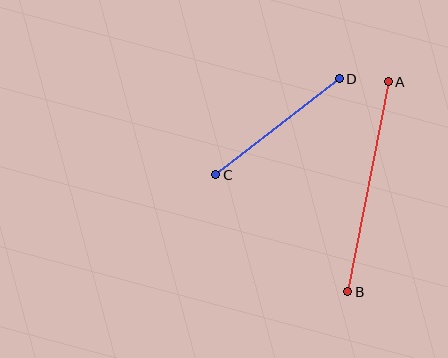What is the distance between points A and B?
The distance is approximately 214 pixels.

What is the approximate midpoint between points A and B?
The midpoint is at approximately (368, 187) pixels.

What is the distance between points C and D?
The distance is approximately 157 pixels.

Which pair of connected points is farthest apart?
Points A and B are farthest apart.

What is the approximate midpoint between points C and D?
The midpoint is at approximately (278, 127) pixels.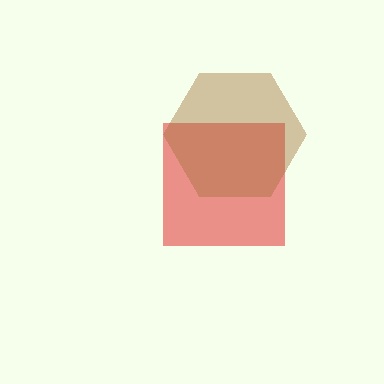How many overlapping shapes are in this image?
There are 2 overlapping shapes in the image.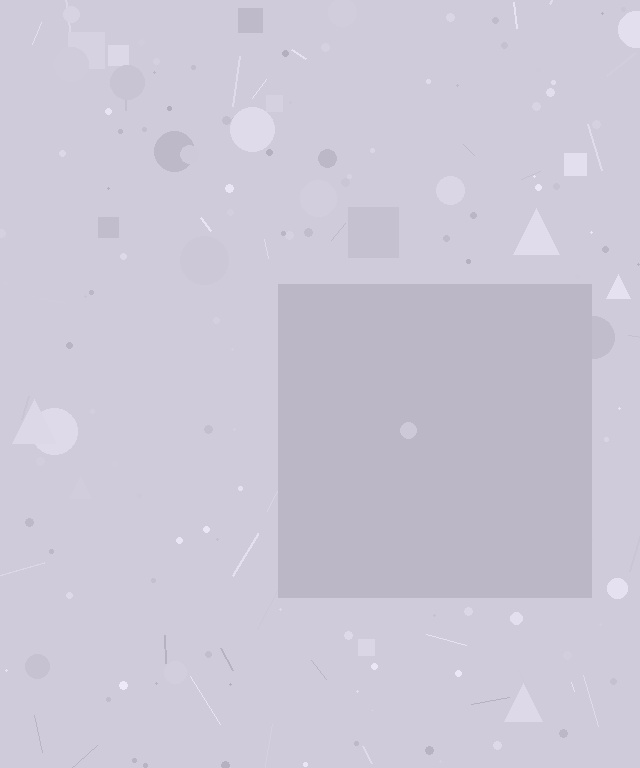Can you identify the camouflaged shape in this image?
The camouflaged shape is a square.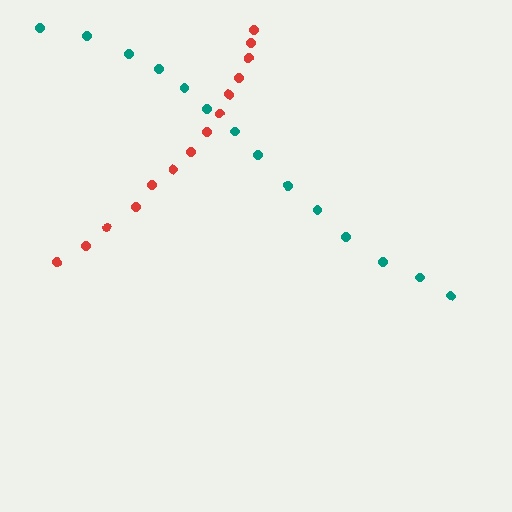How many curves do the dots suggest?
There are 2 distinct paths.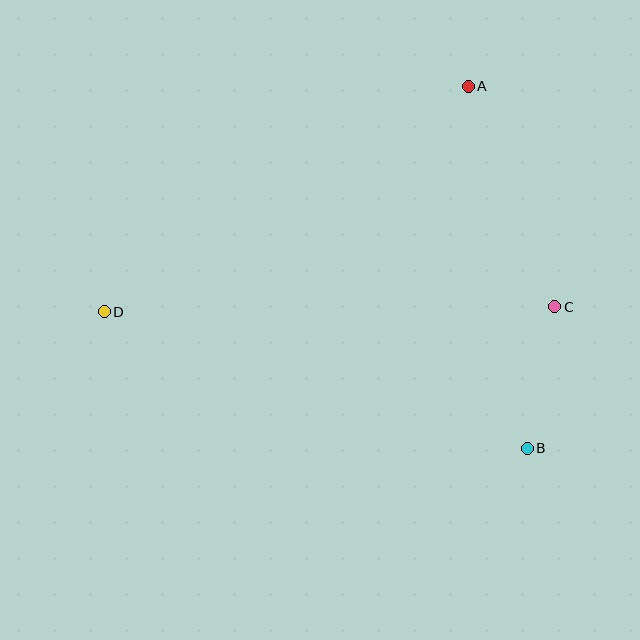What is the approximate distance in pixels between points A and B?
The distance between A and B is approximately 367 pixels.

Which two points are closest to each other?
Points B and C are closest to each other.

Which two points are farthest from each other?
Points C and D are farthest from each other.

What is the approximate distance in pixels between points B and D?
The distance between B and D is approximately 445 pixels.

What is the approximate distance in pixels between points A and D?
The distance between A and D is approximately 428 pixels.